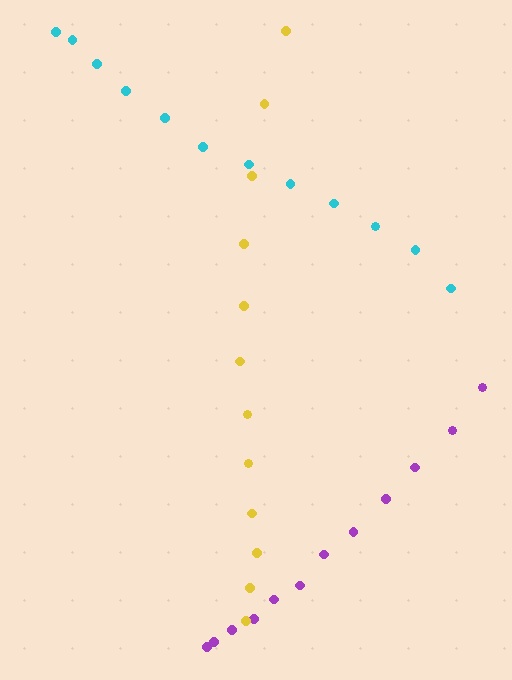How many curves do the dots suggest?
There are 3 distinct paths.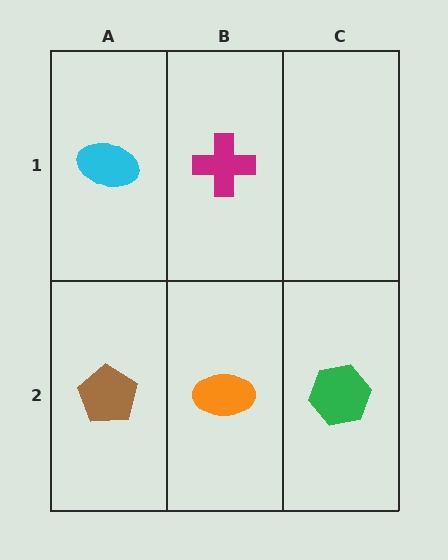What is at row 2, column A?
A brown pentagon.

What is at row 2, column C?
A green hexagon.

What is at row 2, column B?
An orange ellipse.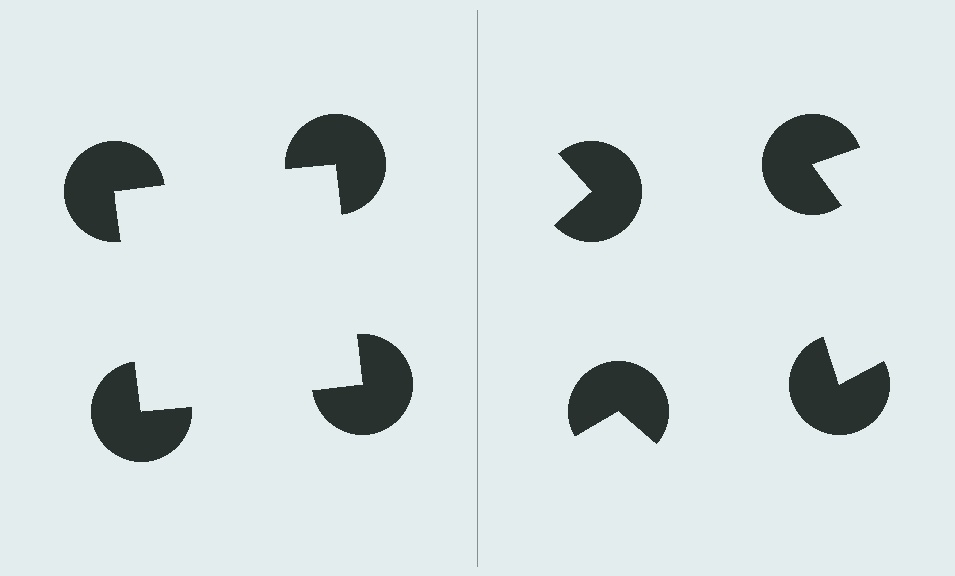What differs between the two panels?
The pac-man discs are positioned identically on both sides; only the wedge orientations differ. On the left they align to a square; on the right they are misaligned.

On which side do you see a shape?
An illusory square appears on the left side. On the right side the wedge cuts are rotated, so no coherent shape forms.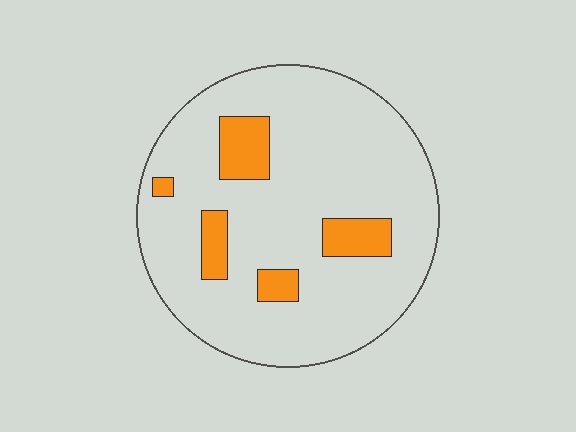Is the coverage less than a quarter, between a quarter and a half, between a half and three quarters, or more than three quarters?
Less than a quarter.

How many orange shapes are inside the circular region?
5.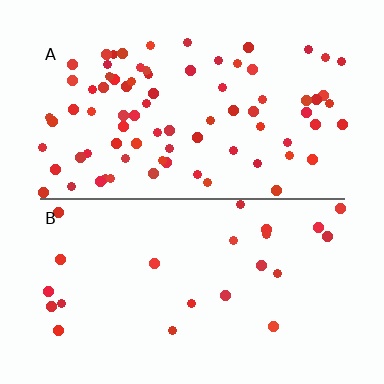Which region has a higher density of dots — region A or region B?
A (the top).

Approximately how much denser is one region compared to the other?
Approximately 3.4× — region A over region B.